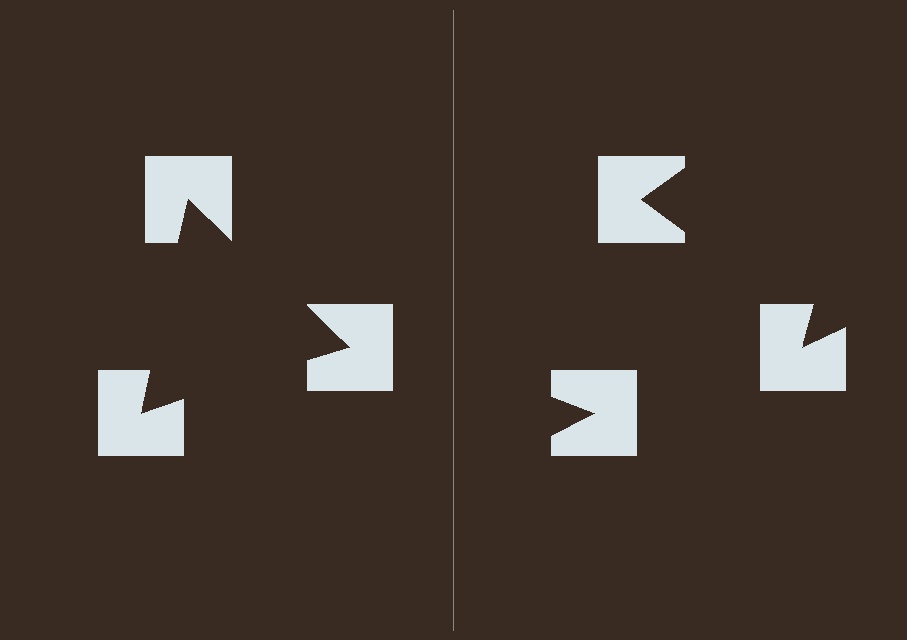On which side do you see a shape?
An illusory triangle appears on the left side. On the right side the wedge cuts are rotated, so no coherent shape forms.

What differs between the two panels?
The notched squares are positioned identically on both sides; only the wedge orientations differ. On the left they align to a triangle; on the right they are misaligned.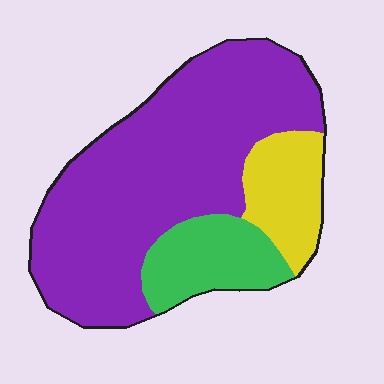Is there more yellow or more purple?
Purple.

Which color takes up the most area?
Purple, at roughly 70%.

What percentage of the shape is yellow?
Yellow covers roughly 15% of the shape.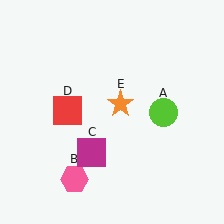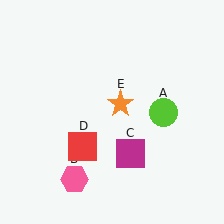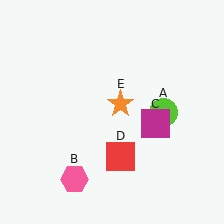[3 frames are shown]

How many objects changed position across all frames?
2 objects changed position: magenta square (object C), red square (object D).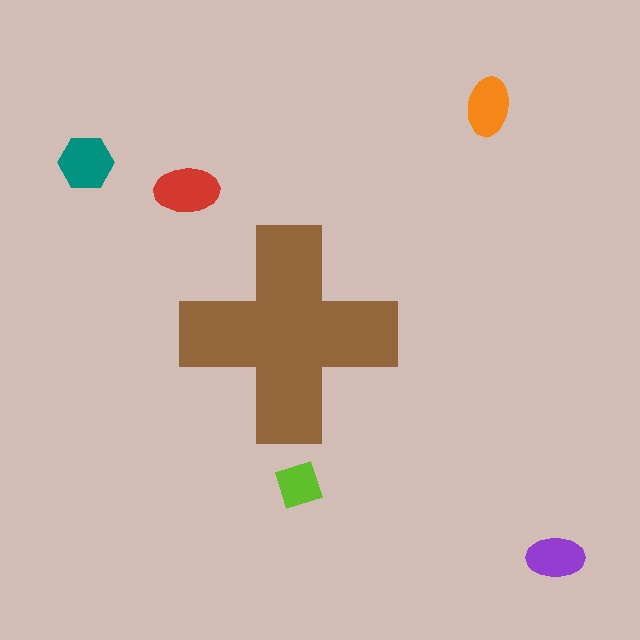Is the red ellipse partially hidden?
No, the red ellipse is fully visible.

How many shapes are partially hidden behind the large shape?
0 shapes are partially hidden.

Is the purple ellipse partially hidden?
No, the purple ellipse is fully visible.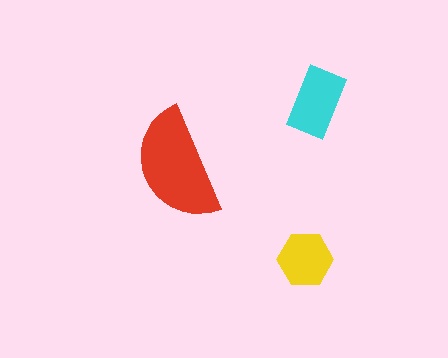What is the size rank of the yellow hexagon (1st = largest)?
3rd.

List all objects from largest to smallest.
The red semicircle, the cyan rectangle, the yellow hexagon.